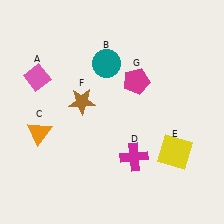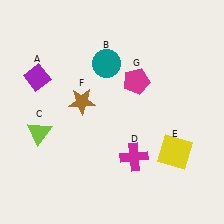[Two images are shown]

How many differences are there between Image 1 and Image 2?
There are 2 differences between the two images.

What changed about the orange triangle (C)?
In Image 1, C is orange. In Image 2, it changed to lime.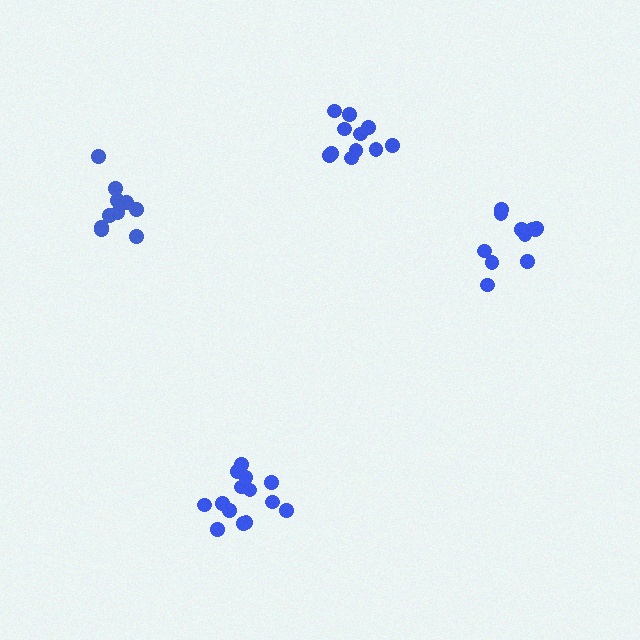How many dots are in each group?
Group 1: 11 dots, Group 2: 11 dots, Group 3: 14 dots, Group 4: 10 dots (46 total).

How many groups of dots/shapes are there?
There are 4 groups.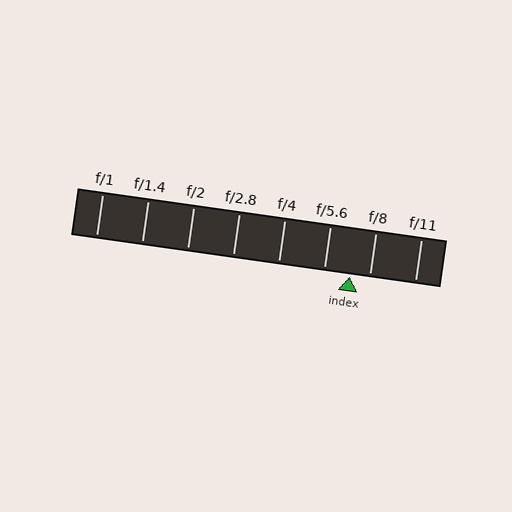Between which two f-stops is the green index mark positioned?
The index mark is between f/5.6 and f/8.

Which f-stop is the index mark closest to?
The index mark is closest to f/8.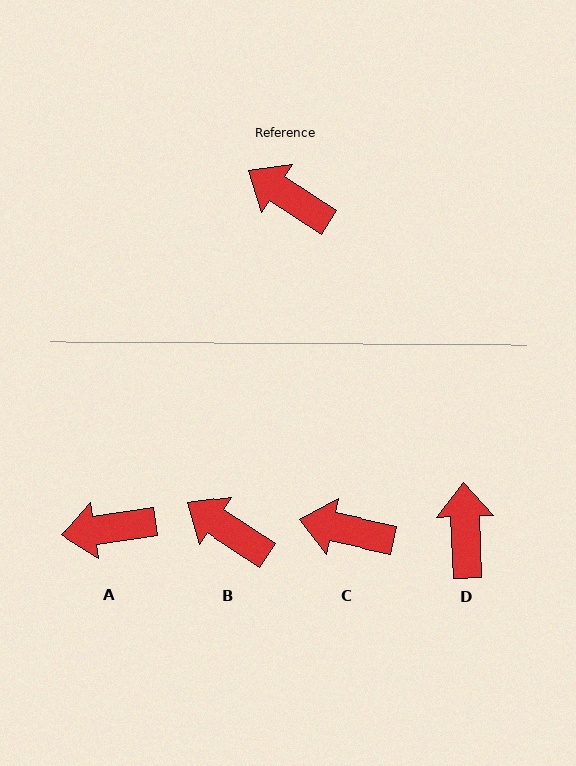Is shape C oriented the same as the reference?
No, it is off by about 21 degrees.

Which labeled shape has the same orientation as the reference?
B.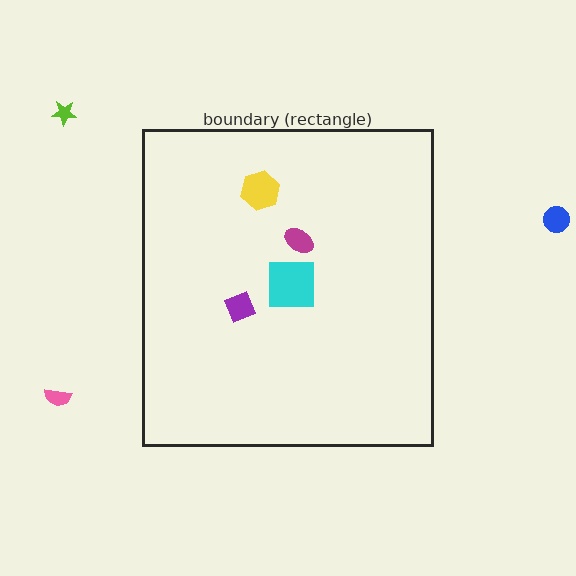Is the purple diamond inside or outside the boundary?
Inside.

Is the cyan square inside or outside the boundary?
Inside.